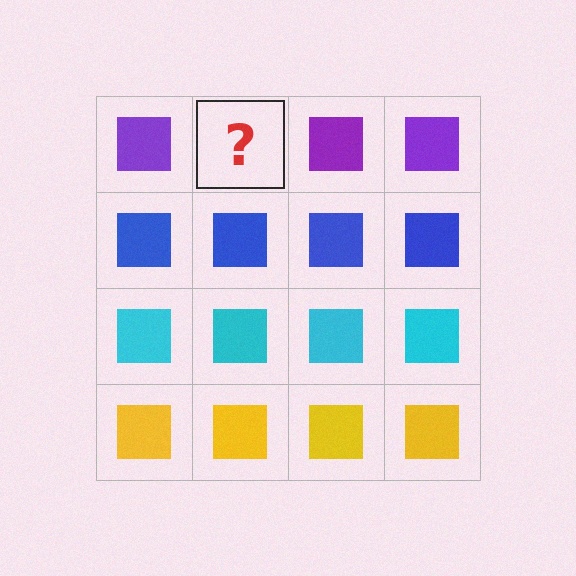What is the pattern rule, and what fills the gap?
The rule is that each row has a consistent color. The gap should be filled with a purple square.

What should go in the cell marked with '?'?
The missing cell should contain a purple square.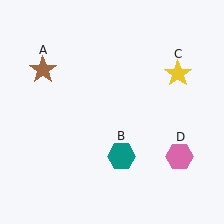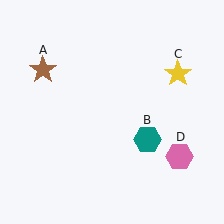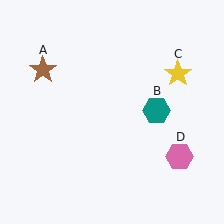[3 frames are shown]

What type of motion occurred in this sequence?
The teal hexagon (object B) rotated counterclockwise around the center of the scene.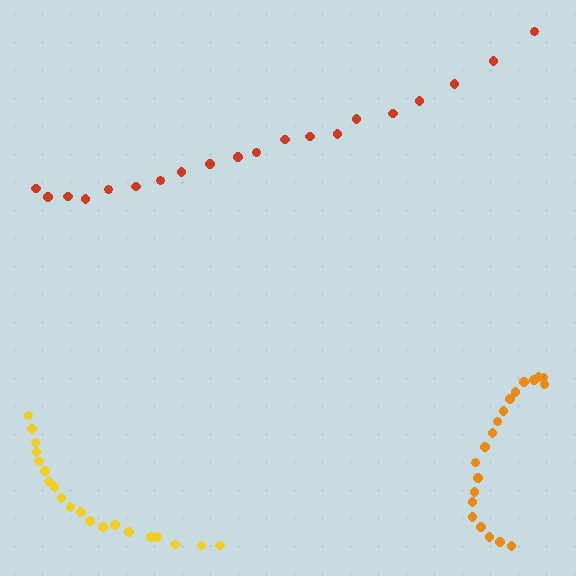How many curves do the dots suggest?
There are 3 distinct paths.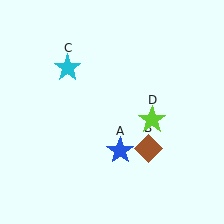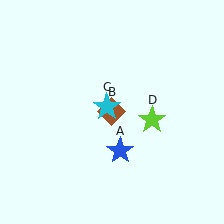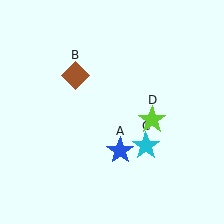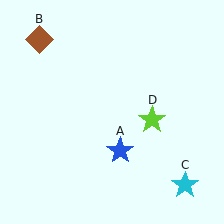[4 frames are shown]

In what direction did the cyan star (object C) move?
The cyan star (object C) moved down and to the right.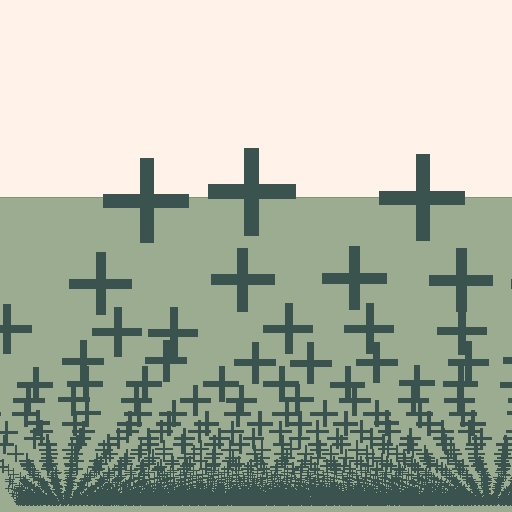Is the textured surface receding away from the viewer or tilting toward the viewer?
The surface appears to tilt toward the viewer. Texture elements get larger and sparser toward the top.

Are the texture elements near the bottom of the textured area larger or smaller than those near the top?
Smaller. The gradient is inverted — elements near the bottom are smaller and denser.